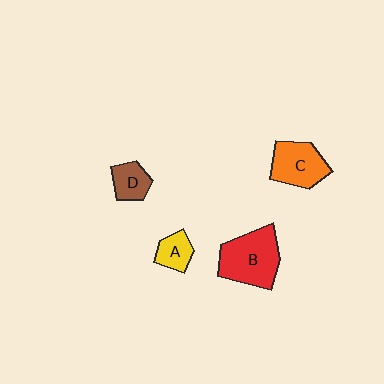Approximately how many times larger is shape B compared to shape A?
Approximately 2.6 times.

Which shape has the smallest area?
Shape A (yellow).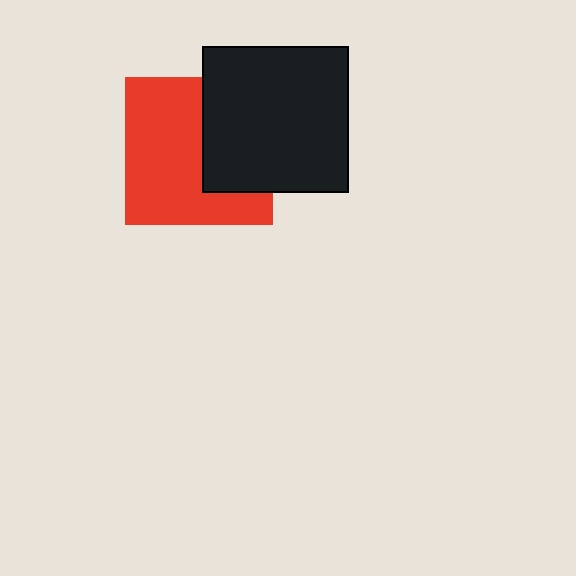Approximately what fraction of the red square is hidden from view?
Roughly 38% of the red square is hidden behind the black square.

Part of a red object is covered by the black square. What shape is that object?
It is a square.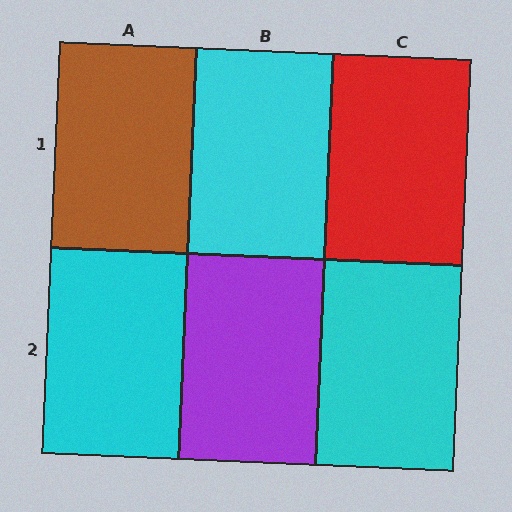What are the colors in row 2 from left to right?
Cyan, purple, cyan.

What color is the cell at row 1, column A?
Brown.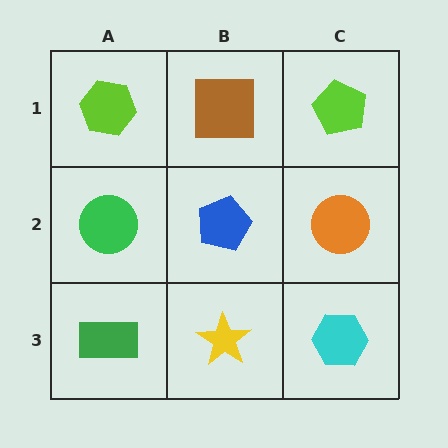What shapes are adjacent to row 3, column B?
A blue pentagon (row 2, column B), a green rectangle (row 3, column A), a cyan hexagon (row 3, column C).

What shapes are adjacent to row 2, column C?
A lime pentagon (row 1, column C), a cyan hexagon (row 3, column C), a blue pentagon (row 2, column B).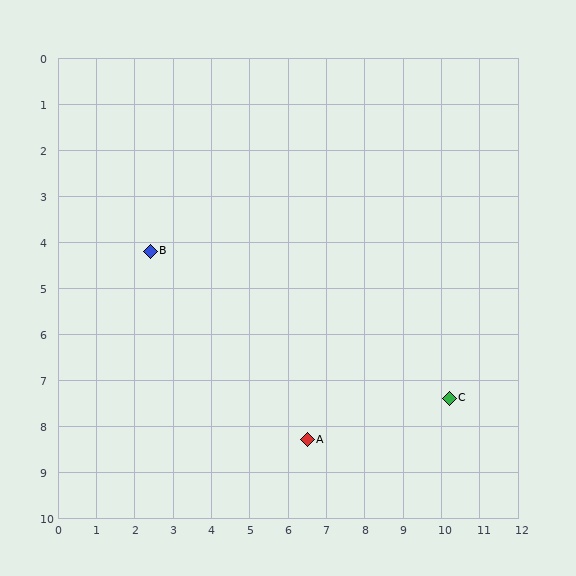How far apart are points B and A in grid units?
Points B and A are about 5.8 grid units apart.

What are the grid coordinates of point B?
Point B is at approximately (2.4, 4.2).